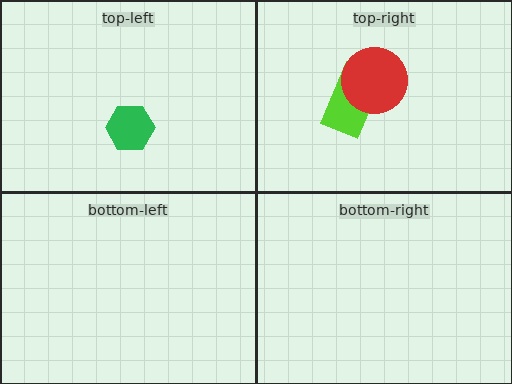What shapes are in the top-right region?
The lime rectangle, the red circle.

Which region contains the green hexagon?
The top-left region.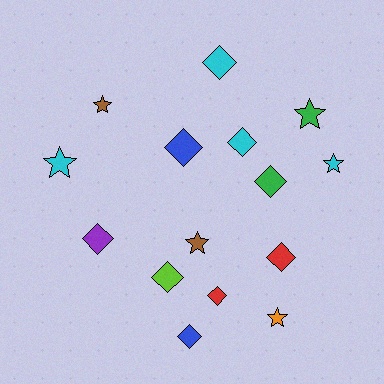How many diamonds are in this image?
There are 9 diamonds.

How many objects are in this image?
There are 15 objects.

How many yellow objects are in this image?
There are no yellow objects.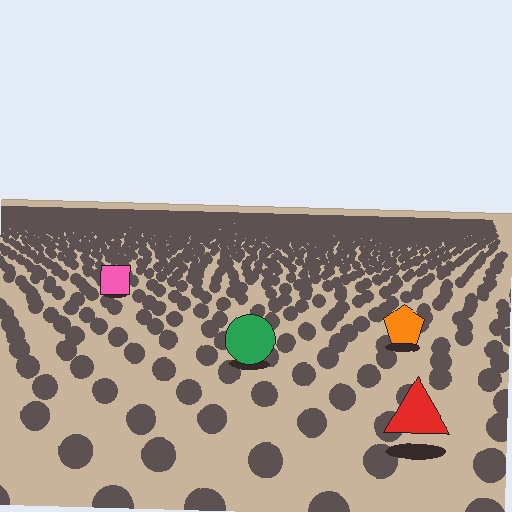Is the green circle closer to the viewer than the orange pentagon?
Yes. The green circle is closer — you can tell from the texture gradient: the ground texture is coarser near it.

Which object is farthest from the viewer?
The pink square is farthest from the viewer. It appears smaller and the ground texture around it is denser.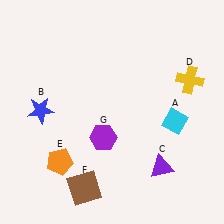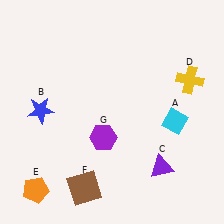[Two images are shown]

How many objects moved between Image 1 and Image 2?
1 object moved between the two images.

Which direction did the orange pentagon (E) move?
The orange pentagon (E) moved down.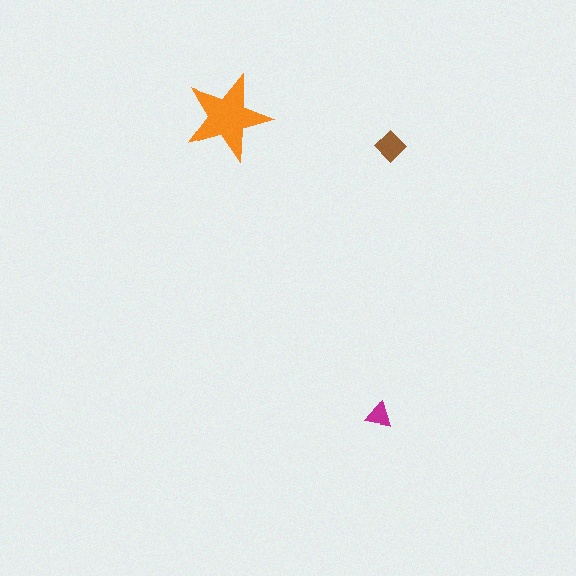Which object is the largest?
The orange star.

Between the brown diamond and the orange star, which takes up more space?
The orange star.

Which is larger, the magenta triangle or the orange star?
The orange star.